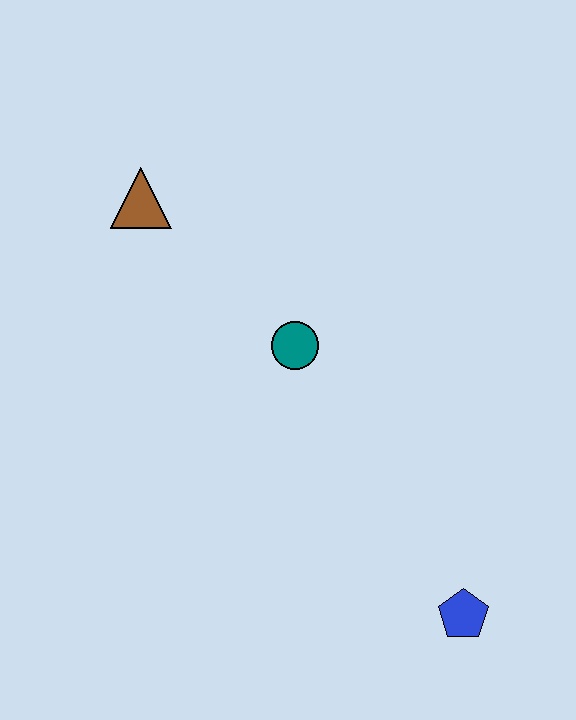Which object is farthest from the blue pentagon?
The brown triangle is farthest from the blue pentagon.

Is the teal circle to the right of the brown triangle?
Yes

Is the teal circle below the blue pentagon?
No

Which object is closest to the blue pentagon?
The teal circle is closest to the blue pentagon.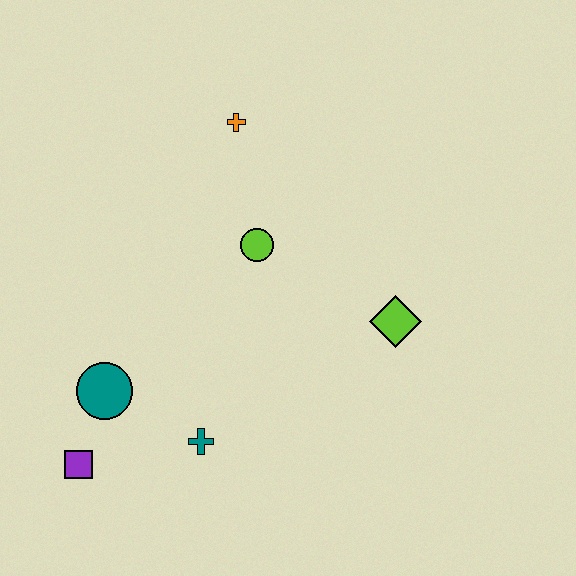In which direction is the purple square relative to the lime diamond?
The purple square is to the left of the lime diamond.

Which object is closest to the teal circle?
The purple square is closest to the teal circle.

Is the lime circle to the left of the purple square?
No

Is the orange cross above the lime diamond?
Yes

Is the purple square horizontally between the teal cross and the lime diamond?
No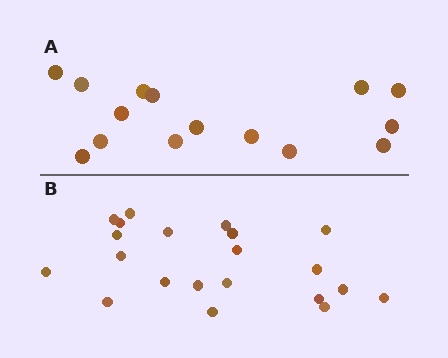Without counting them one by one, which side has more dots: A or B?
Region B (the bottom region) has more dots.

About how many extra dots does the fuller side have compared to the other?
Region B has about 6 more dots than region A.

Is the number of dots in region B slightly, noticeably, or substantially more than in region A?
Region B has noticeably more, but not dramatically so. The ratio is roughly 1.4 to 1.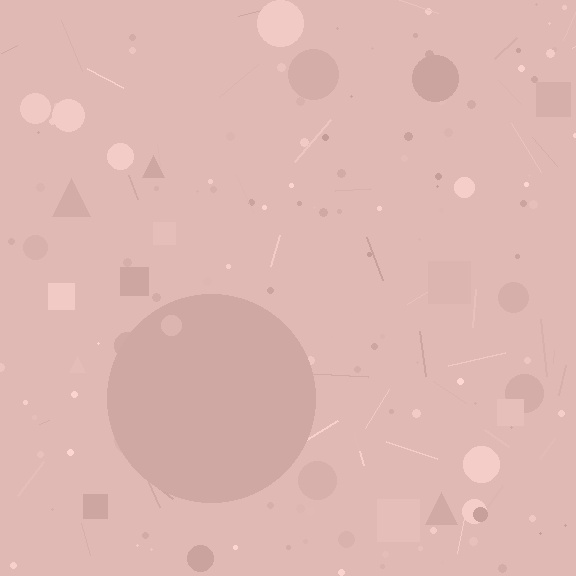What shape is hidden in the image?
A circle is hidden in the image.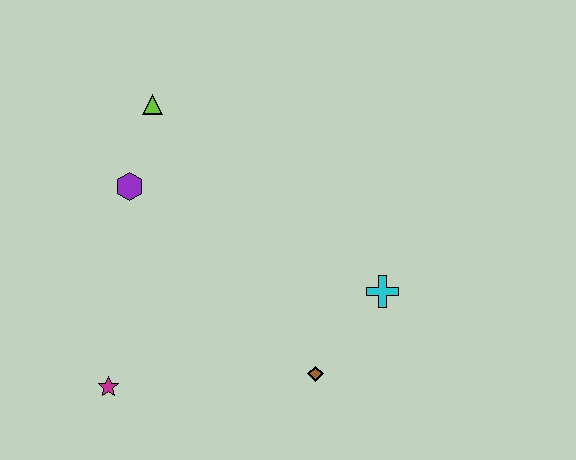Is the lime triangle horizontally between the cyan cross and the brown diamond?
No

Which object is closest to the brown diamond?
The cyan cross is closest to the brown diamond.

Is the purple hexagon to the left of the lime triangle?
Yes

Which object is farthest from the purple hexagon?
The cyan cross is farthest from the purple hexagon.